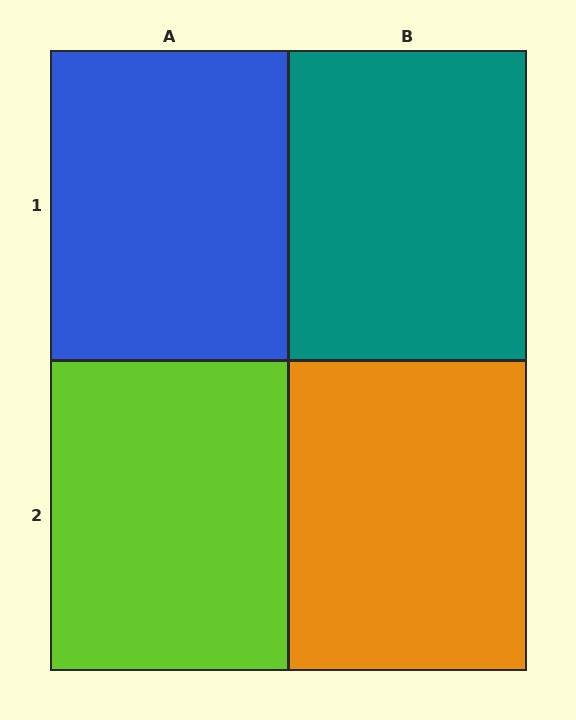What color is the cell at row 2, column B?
Orange.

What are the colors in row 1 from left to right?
Blue, teal.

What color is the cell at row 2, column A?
Lime.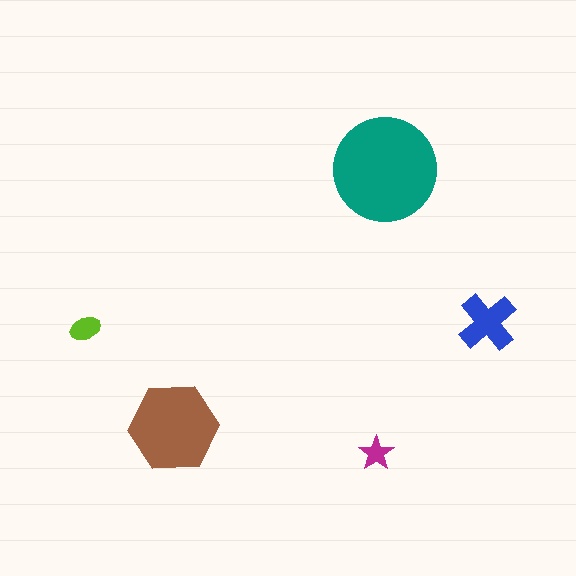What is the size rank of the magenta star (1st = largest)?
5th.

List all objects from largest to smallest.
The teal circle, the brown hexagon, the blue cross, the lime ellipse, the magenta star.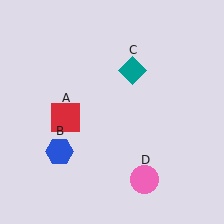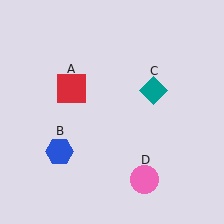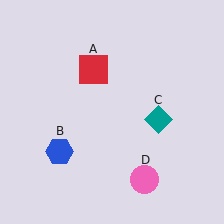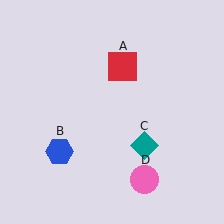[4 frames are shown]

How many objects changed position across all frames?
2 objects changed position: red square (object A), teal diamond (object C).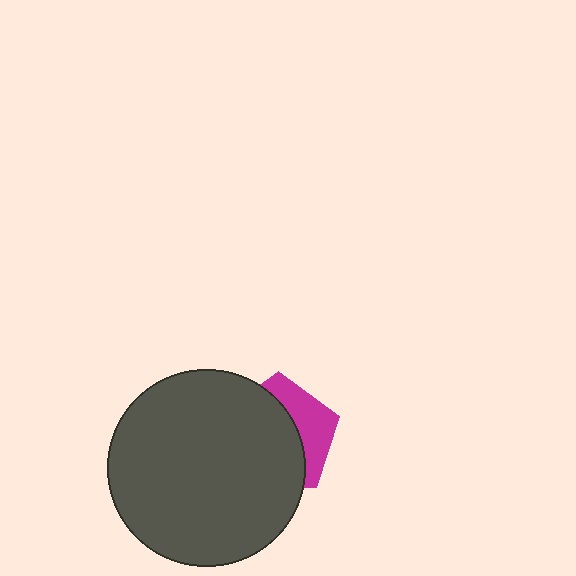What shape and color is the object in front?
The object in front is a dark gray circle.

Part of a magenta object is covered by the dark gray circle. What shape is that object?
It is a pentagon.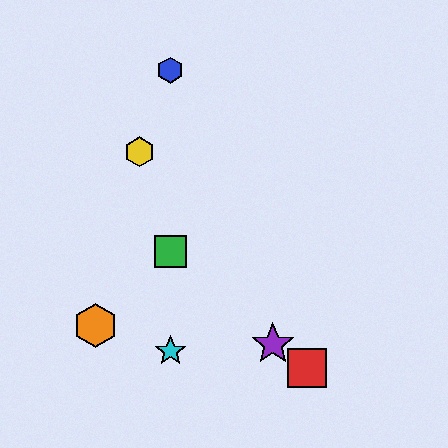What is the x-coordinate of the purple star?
The purple star is at x≈273.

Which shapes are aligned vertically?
The blue hexagon, the green square, the cyan star are aligned vertically.